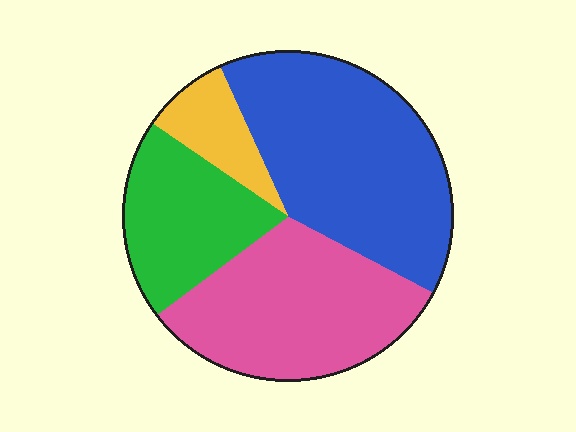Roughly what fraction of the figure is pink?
Pink takes up about one third (1/3) of the figure.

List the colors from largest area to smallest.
From largest to smallest: blue, pink, green, yellow.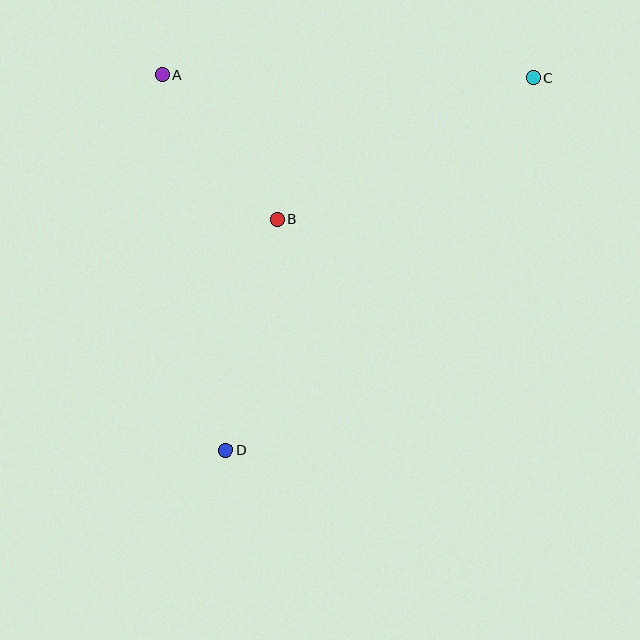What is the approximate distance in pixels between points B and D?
The distance between B and D is approximately 237 pixels.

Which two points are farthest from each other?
Points C and D are farthest from each other.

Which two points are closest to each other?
Points A and B are closest to each other.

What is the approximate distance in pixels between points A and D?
The distance between A and D is approximately 381 pixels.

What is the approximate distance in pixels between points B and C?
The distance between B and C is approximately 292 pixels.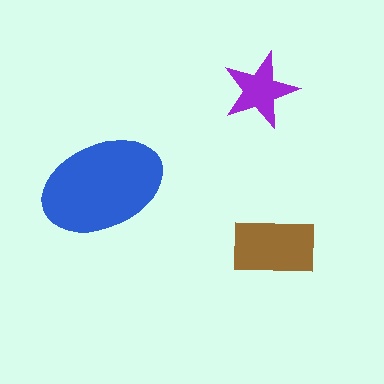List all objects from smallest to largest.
The purple star, the brown rectangle, the blue ellipse.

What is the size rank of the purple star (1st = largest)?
3rd.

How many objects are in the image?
There are 3 objects in the image.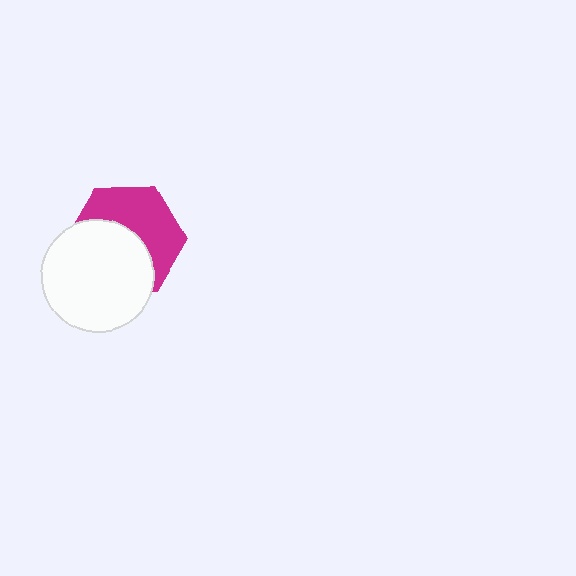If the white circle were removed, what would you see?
You would see the complete magenta hexagon.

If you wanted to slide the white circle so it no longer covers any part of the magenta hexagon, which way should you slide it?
Slide it toward the lower-left — that is the most direct way to separate the two shapes.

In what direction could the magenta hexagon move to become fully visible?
The magenta hexagon could move toward the upper-right. That would shift it out from behind the white circle entirely.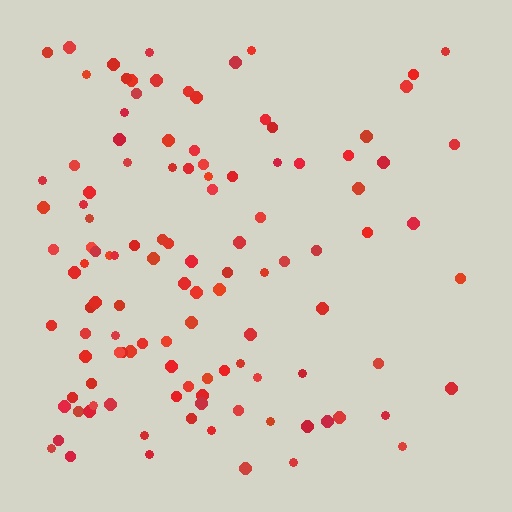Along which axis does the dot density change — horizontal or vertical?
Horizontal.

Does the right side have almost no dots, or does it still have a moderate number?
Still a moderate number, just noticeably fewer than the left.